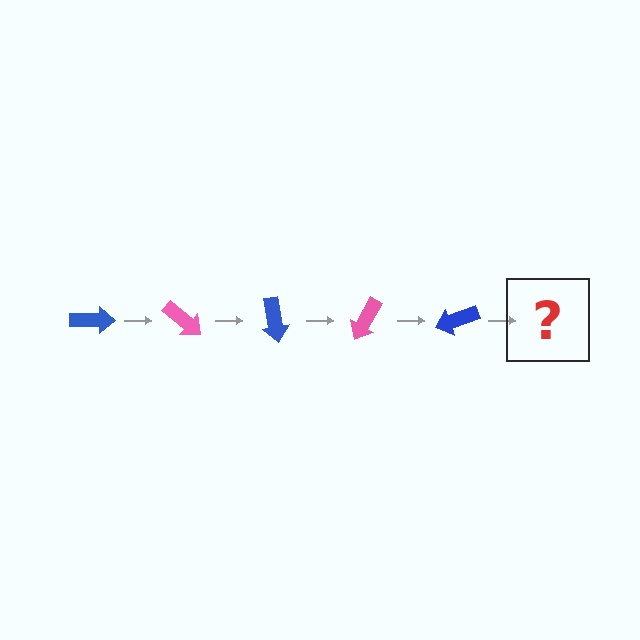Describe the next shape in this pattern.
It should be a pink arrow, rotated 200 degrees from the start.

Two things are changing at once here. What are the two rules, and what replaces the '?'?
The two rules are that it rotates 40 degrees each step and the color cycles through blue and pink. The '?' should be a pink arrow, rotated 200 degrees from the start.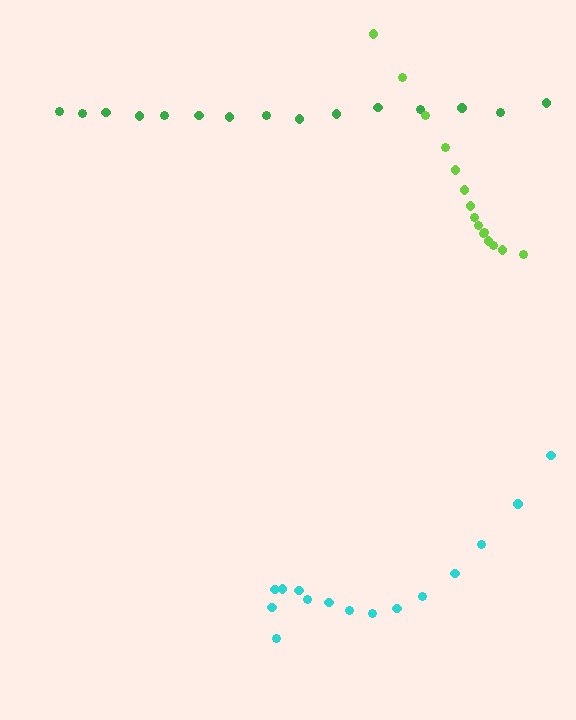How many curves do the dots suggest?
There are 3 distinct paths.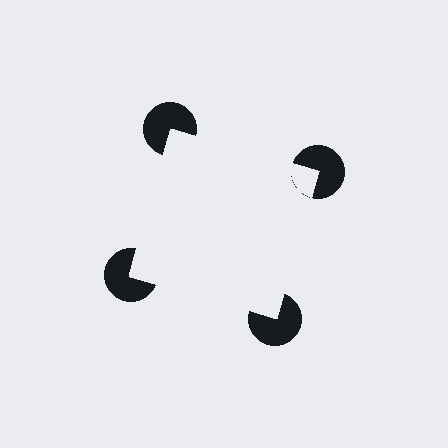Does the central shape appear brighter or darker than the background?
It typically appears slightly brighter than the background, even though no actual brightness change is drawn.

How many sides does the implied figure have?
4 sides.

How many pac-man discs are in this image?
There are 4 — one at each vertex of the illusory square.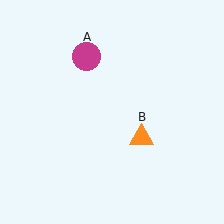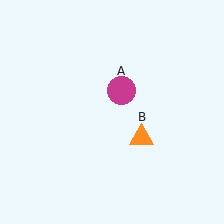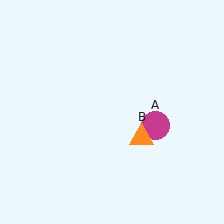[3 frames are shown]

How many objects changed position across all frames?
1 object changed position: magenta circle (object A).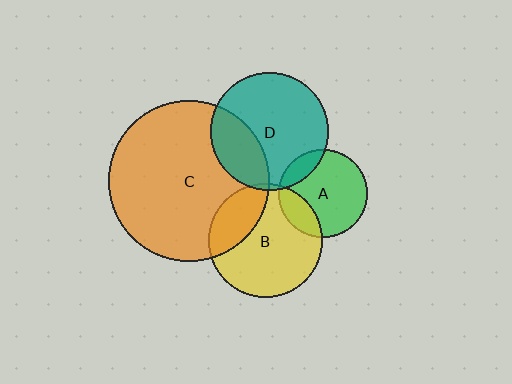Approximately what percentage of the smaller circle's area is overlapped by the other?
Approximately 20%.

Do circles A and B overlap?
Yes.